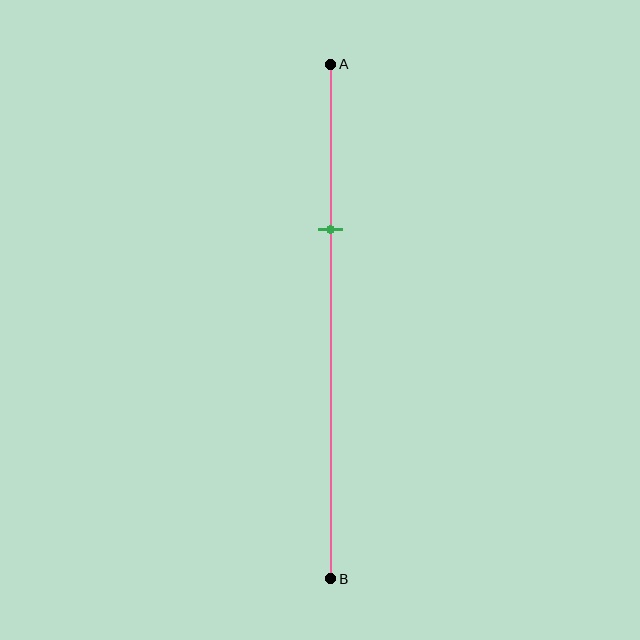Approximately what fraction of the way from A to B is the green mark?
The green mark is approximately 30% of the way from A to B.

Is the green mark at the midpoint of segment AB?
No, the mark is at about 30% from A, not at the 50% midpoint.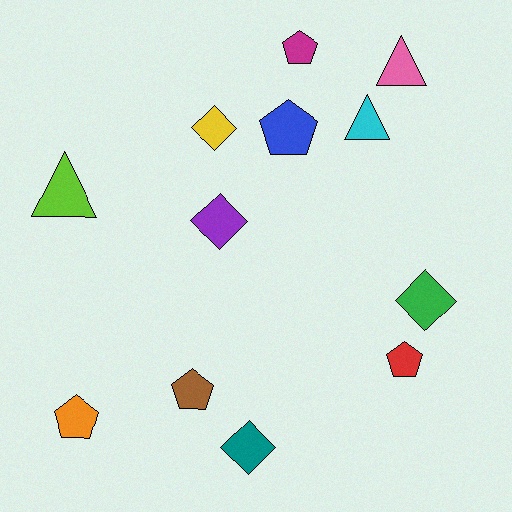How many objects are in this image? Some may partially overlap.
There are 12 objects.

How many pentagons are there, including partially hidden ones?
There are 5 pentagons.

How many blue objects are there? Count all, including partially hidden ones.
There is 1 blue object.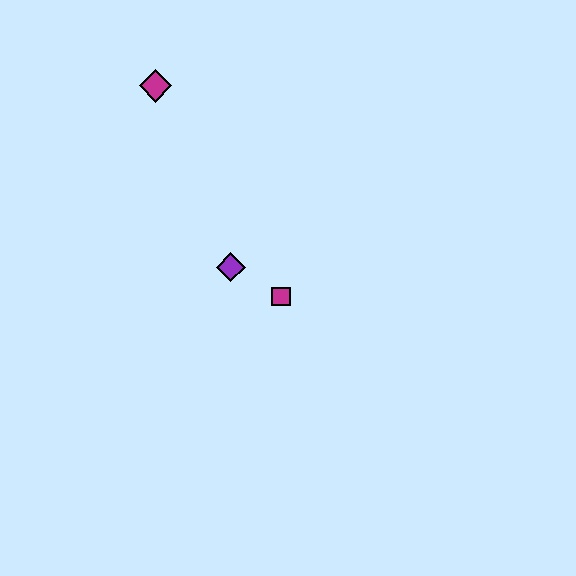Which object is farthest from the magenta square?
The magenta diamond is farthest from the magenta square.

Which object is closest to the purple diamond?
The magenta square is closest to the purple diamond.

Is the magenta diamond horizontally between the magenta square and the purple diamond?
No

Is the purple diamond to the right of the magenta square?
No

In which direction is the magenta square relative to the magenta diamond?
The magenta square is below the magenta diamond.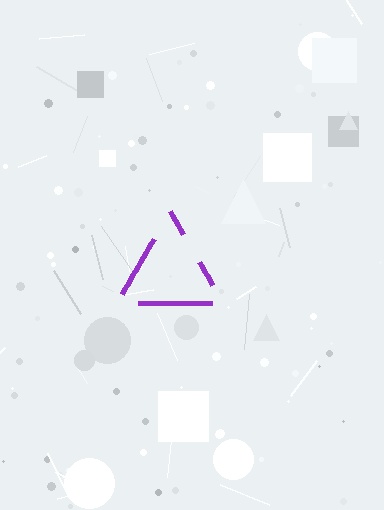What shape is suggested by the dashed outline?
The dashed outline suggests a triangle.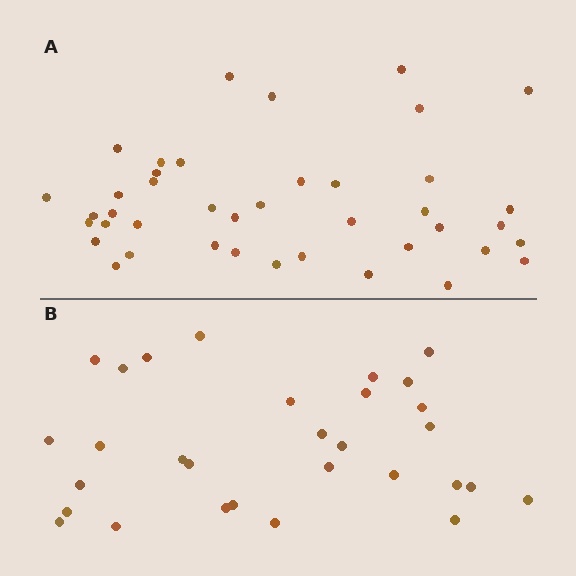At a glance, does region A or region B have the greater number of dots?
Region A (the top region) has more dots.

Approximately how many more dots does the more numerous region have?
Region A has roughly 12 or so more dots than region B.